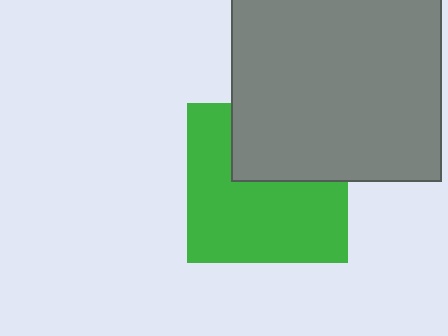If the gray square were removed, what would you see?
You would see the complete green square.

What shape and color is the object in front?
The object in front is a gray square.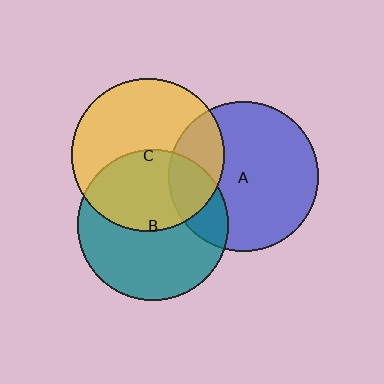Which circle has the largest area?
Circle C (yellow).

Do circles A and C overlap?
Yes.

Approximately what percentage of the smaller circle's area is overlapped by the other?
Approximately 25%.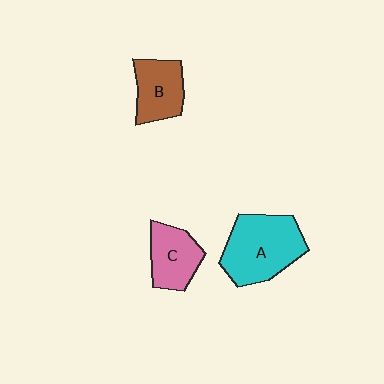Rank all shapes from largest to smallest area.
From largest to smallest: A (cyan), B (brown), C (pink).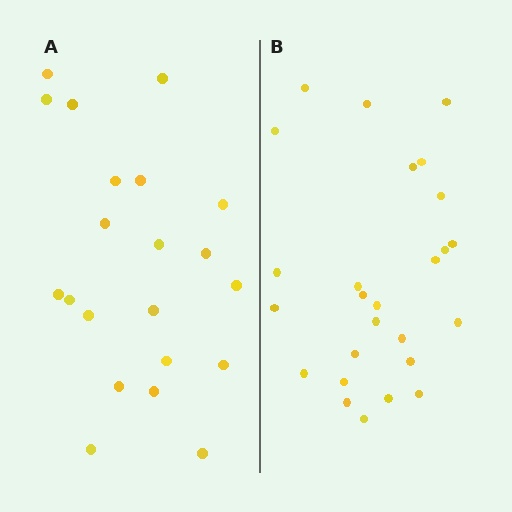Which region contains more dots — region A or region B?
Region B (the right region) has more dots.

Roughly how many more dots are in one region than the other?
Region B has about 5 more dots than region A.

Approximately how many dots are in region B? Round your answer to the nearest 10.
About 30 dots. (The exact count is 26, which rounds to 30.)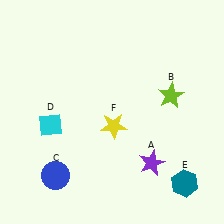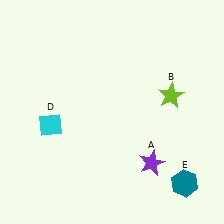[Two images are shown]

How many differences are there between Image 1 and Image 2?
There are 2 differences between the two images.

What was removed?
The yellow star (F), the blue circle (C) were removed in Image 2.